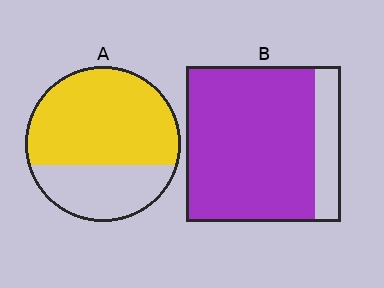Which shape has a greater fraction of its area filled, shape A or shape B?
Shape B.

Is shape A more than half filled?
Yes.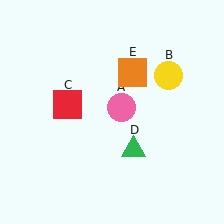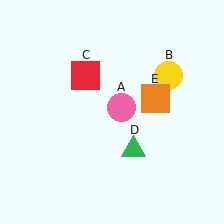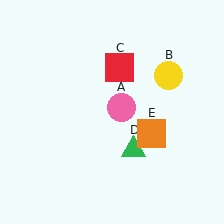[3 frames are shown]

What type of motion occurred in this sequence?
The red square (object C), orange square (object E) rotated clockwise around the center of the scene.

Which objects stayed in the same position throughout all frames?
Pink circle (object A) and yellow circle (object B) and green triangle (object D) remained stationary.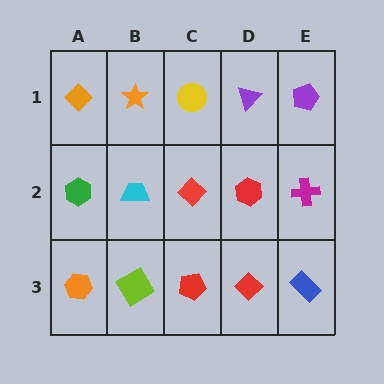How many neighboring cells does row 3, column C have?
3.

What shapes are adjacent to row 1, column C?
A red diamond (row 2, column C), an orange star (row 1, column B), a purple triangle (row 1, column D).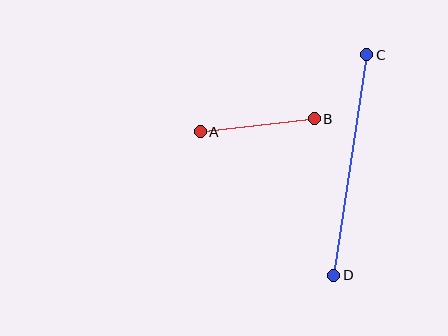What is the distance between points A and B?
The distance is approximately 115 pixels.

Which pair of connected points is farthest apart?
Points C and D are farthest apart.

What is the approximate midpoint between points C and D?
The midpoint is at approximately (350, 165) pixels.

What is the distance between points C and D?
The distance is approximately 223 pixels.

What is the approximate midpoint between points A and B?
The midpoint is at approximately (257, 125) pixels.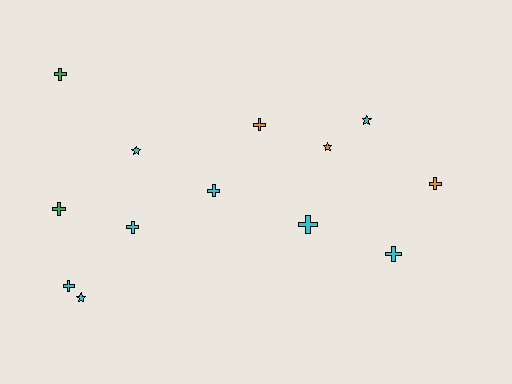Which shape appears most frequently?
Cross, with 9 objects.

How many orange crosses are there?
There are 2 orange crosses.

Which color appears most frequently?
Cyan, with 8 objects.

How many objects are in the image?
There are 13 objects.